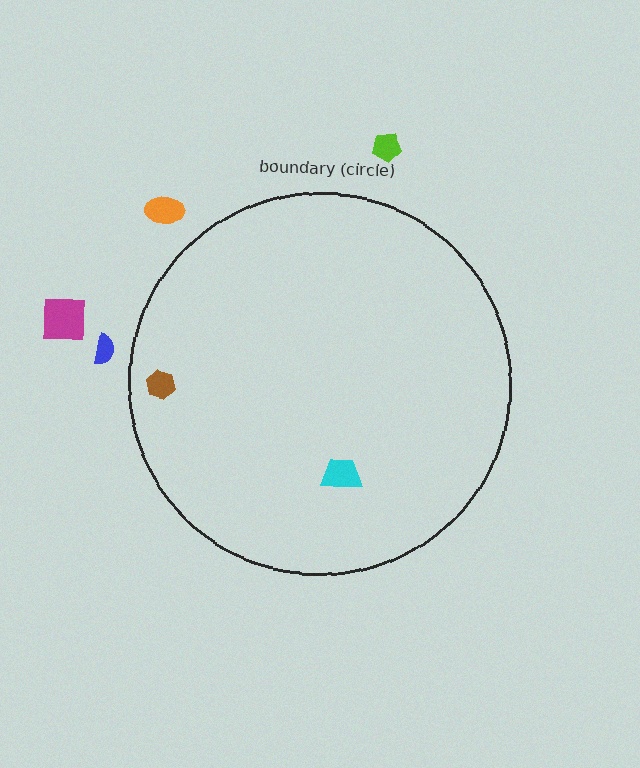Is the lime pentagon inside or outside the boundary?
Outside.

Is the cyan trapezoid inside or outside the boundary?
Inside.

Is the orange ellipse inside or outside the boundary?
Outside.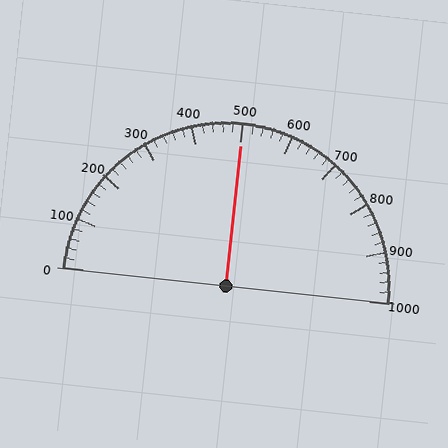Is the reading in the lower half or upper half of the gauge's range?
The reading is in the upper half of the range (0 to 1000).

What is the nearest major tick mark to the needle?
The nearest major tick mark is 500.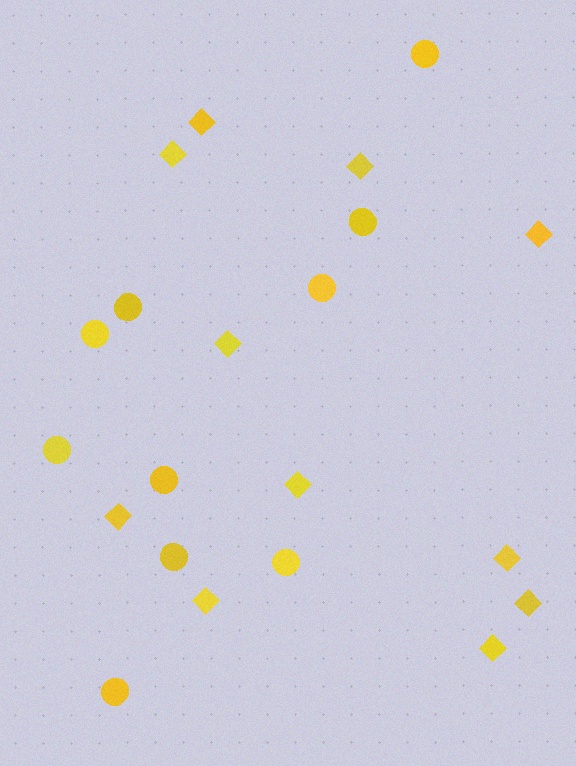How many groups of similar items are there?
There are 2 groups: one group of diamonds (11) and one group of circles (10).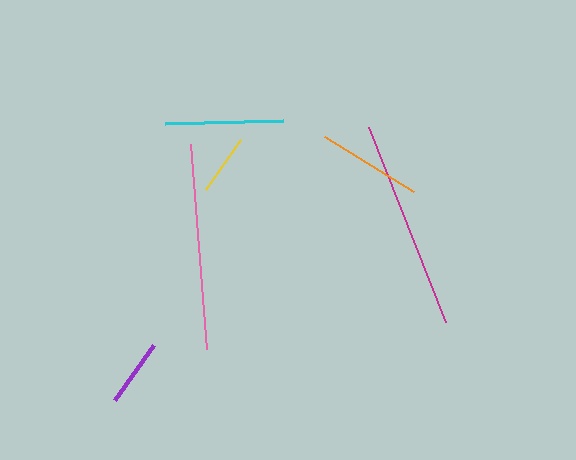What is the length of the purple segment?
The purple segment is approximately 67 pixels long.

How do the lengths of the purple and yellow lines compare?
The purple and yellow lines are approximately the same length.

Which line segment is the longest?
The magenta line is the longest at approximately 210 pixels.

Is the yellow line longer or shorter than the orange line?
The orange line is longer than the yellow line.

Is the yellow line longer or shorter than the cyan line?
The cyan line is longer than the yellow line.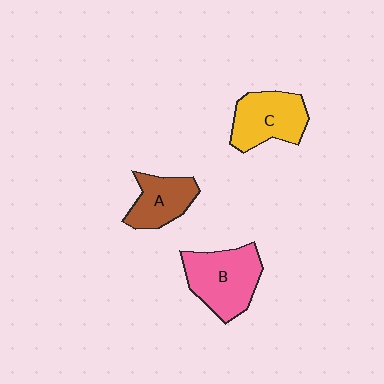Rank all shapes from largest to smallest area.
From largest to smallest: B (pink), C (yellow), A (brown).